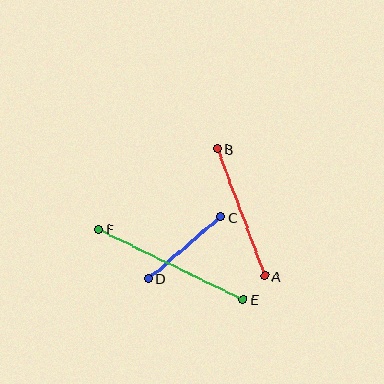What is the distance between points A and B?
The distance is approximately 136 pixels.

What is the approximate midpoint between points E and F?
The midpoint is at approximately (171, 264) pixels.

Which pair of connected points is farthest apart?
Points E and F are farthest apart.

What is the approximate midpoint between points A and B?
The midpoint is at approximately (241, 213) pixels.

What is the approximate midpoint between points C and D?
The midpoint is at approximately (185, 248) pixels.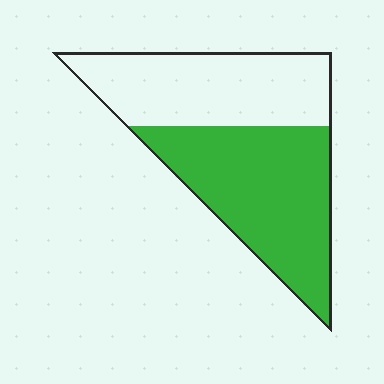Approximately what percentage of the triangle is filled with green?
Approximately 55%.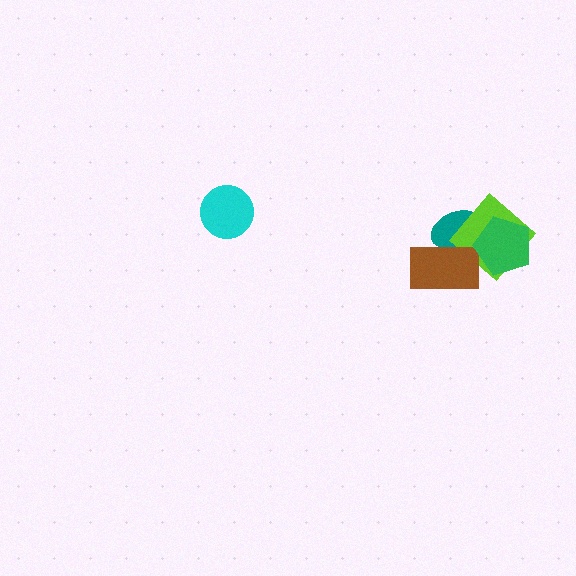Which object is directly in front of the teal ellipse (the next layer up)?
The lime diamond is directly in front of the teal ellipse.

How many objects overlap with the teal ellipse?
3 objects overlap with the teal ellipse.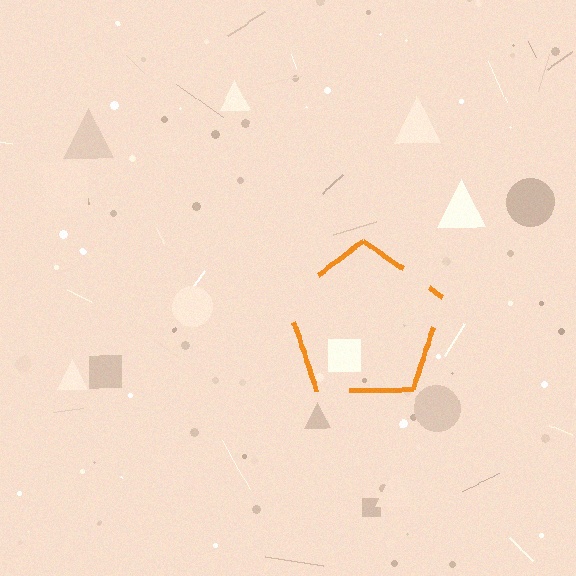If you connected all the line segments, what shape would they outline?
They would outline a pentagon.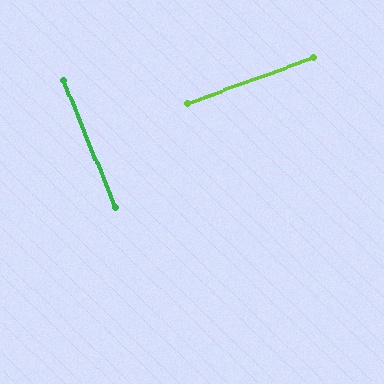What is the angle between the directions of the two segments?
Approximately 88 degrees.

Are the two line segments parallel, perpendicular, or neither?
Perpendicular — they meet at approximately 88°.